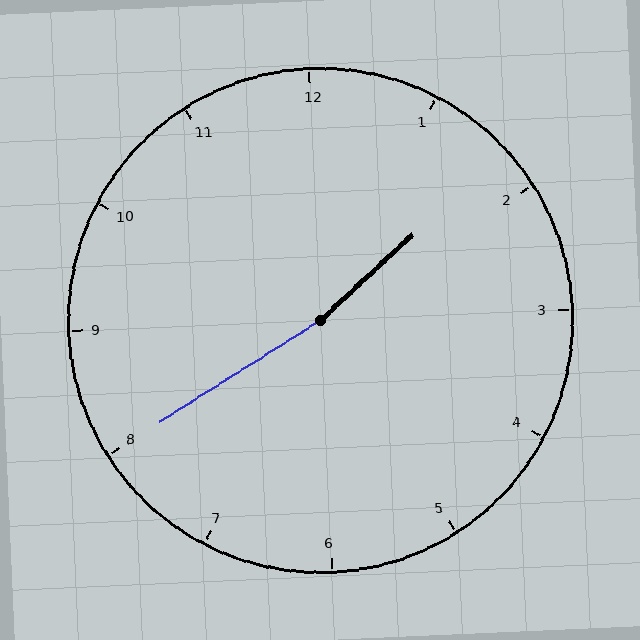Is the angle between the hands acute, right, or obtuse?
It is obtuse.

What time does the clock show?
1:40.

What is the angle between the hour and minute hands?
Approximately 170 degrees.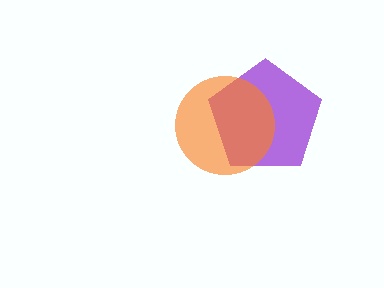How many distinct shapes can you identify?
There are 2 distinct shapes: a purple pentagon, an orange circle.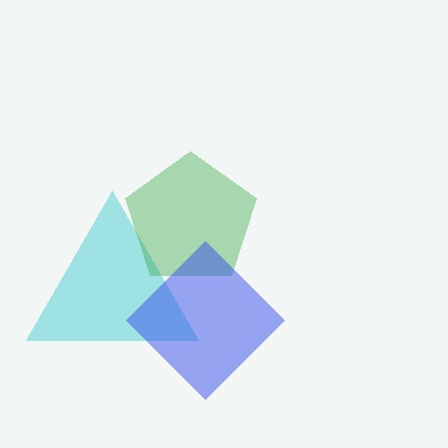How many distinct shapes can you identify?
There are 3 distinct shapes: a cyan triangle, a green pentagon, a blue diamond.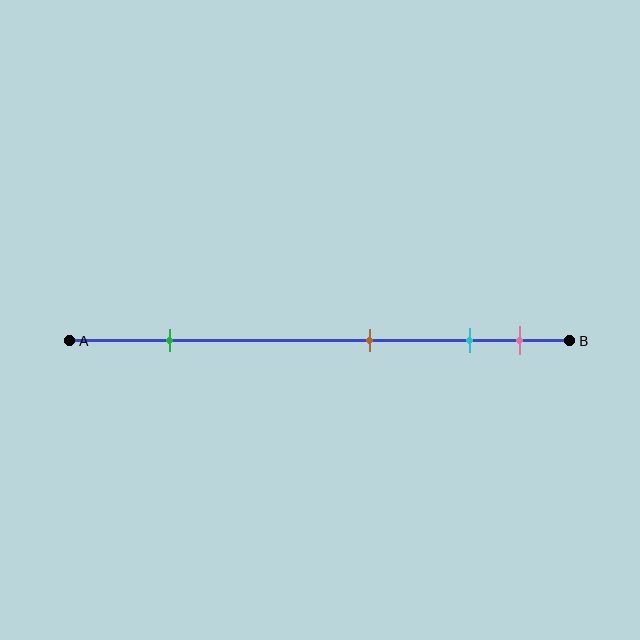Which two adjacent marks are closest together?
The cyan and pink marks are the closest adjacent pair.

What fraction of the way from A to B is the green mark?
The green mark is approximately 20% (0.2) of the way from A to B.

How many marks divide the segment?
There are 4 marks dividing the segment.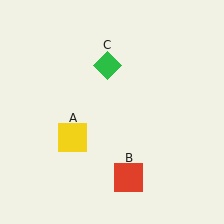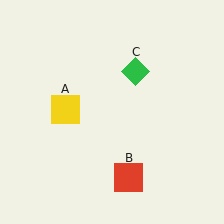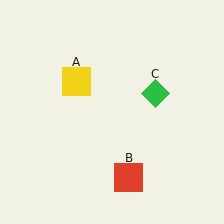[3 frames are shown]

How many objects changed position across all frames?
2 objects changed position: yellow square (object A), green diamond (object C).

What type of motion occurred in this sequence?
The yellow square (object A), green diamond (object C) rotated clockwise around the center of the scene.